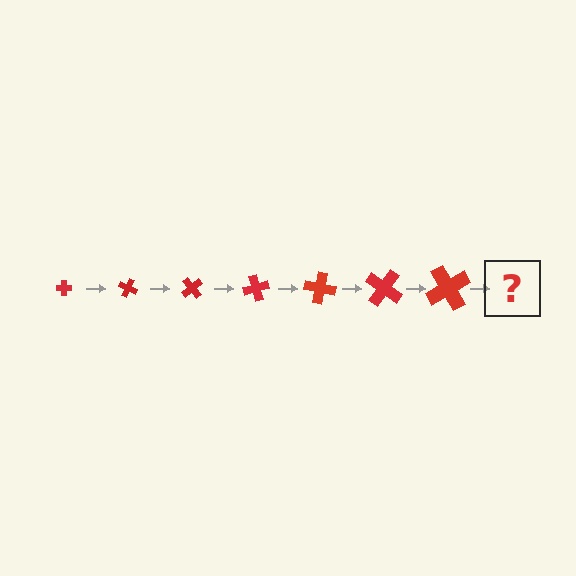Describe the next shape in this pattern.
It should be a cross, larger than the previous one and rotated 175 degrees from the start.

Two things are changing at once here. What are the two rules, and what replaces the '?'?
The two rules are that the cross grows larger each step and it rotates 25 degrees each step. The '?' should be a cross, larger than the previous one and rotated 175 degrees from the start.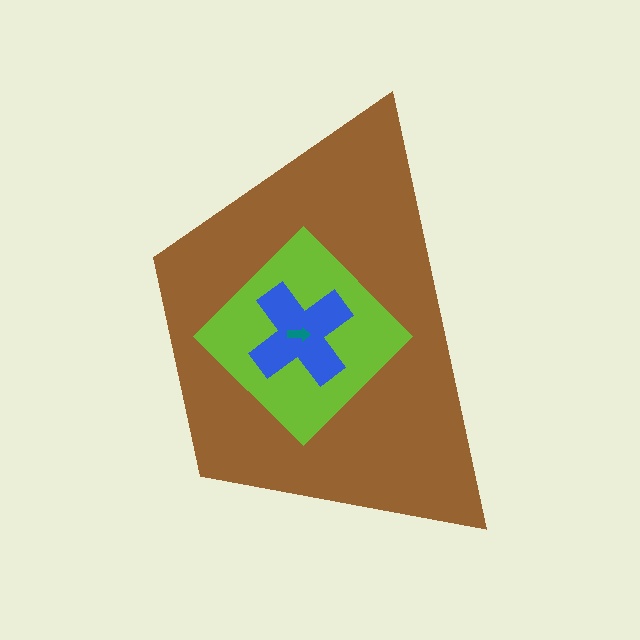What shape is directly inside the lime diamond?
The blue cross.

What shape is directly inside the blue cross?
The teal arrow.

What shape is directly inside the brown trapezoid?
The lime diamond.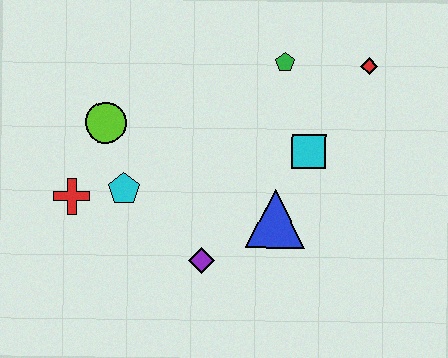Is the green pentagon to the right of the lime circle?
Yes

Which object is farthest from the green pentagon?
The red cross is farthest from the green pentagon.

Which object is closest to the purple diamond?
The blue triangle is closest to the purple diamond.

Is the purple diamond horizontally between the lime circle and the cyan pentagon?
No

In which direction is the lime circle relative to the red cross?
The lime circle is above the red cross.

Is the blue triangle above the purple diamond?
Yes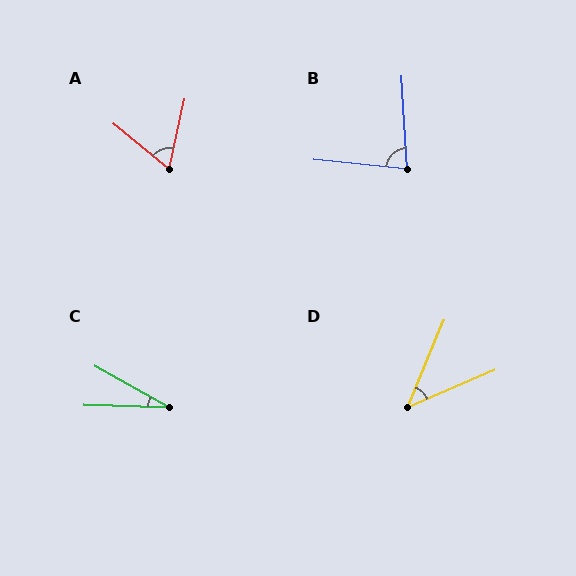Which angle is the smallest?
C, at approximately 27 degrees.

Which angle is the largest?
B, at approximately 81 degrees.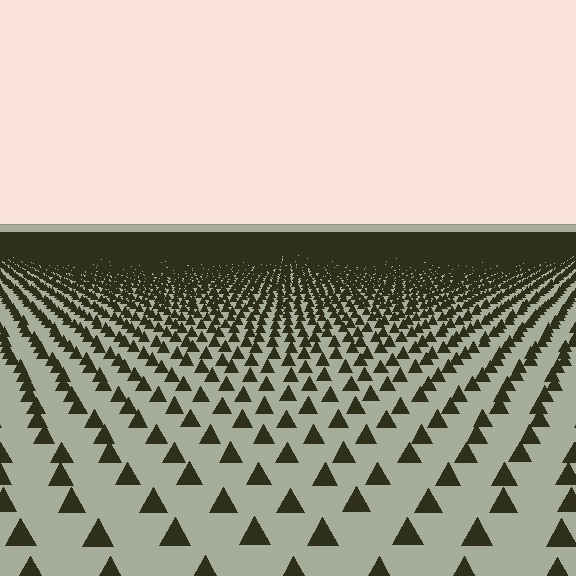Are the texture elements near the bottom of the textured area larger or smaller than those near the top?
Larger. Near the bottom, elements are closer to the viewer and appear at a bigger on-screen size.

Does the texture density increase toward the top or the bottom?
Density increases toward the top.